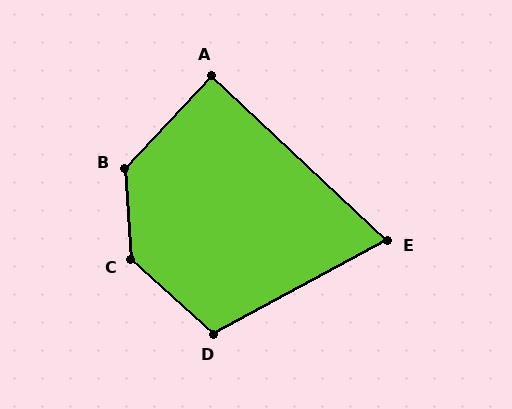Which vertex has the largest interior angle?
C, at approximately 136 degrees.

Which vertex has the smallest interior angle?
E, at approximately 71 degrees.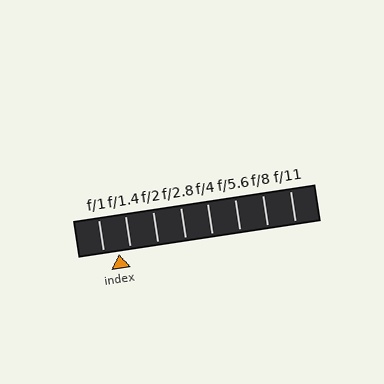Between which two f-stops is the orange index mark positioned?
The index mark is between f/1 and f/1.4.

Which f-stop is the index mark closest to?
The index mark is closest to f/1.4.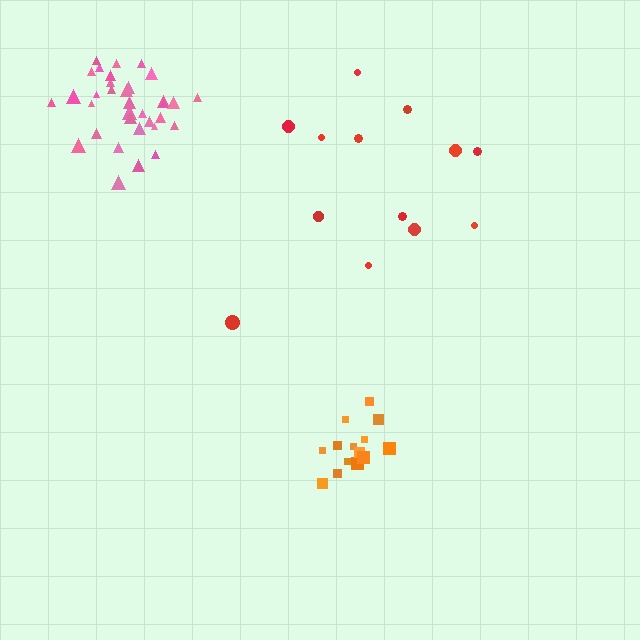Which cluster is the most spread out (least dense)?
Red.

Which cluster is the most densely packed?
Pink.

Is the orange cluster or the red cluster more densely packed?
Orange.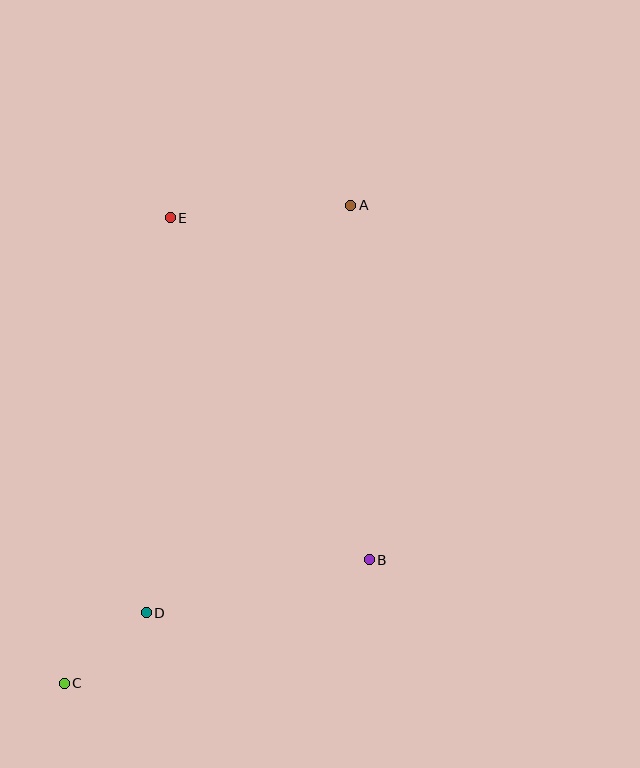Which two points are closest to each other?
Points C and D are closest to each other.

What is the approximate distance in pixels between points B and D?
The distance between B and D is approximately 229 pixels.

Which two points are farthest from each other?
Points A and C are farthest from each other.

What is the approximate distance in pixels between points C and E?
The distance between C and E is approximately 477 pixels.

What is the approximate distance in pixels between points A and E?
The distance between A and E is approximately 181 pixels.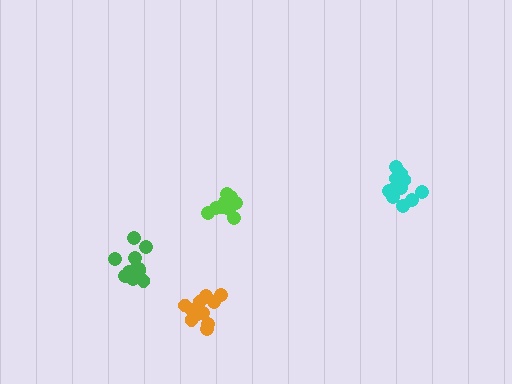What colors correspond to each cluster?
The clusters are colored: lime, cyan, green, orange.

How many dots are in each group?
Group 1: 10 dots, Group 2: 13 dots, Group 3: 11 dots, Group 4: 14 dots (48 total).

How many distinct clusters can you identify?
There are 4 distinct clusters.